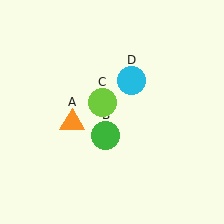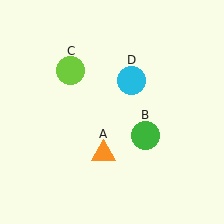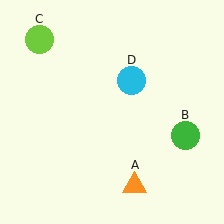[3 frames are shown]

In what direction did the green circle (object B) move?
The green circle (object B) moved right.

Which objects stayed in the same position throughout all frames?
Cyan circle (object D) remained stationary.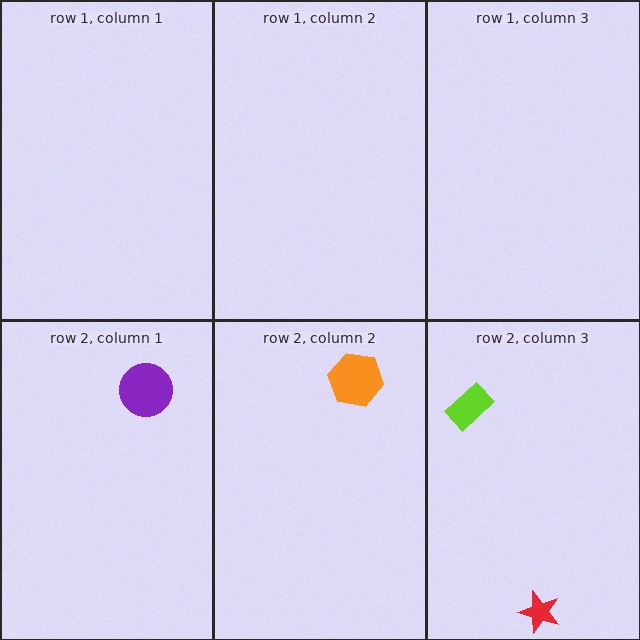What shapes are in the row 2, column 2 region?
The orange hexagon.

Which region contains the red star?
The row 2, column 3 region.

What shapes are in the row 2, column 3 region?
The lime rectangle, the red star.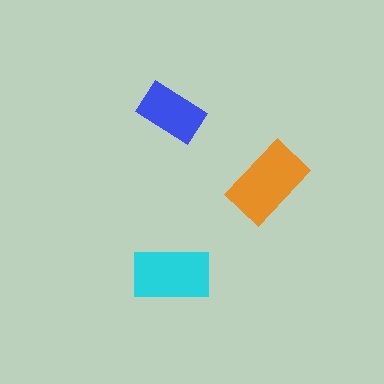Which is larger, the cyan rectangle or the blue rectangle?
The cyan one.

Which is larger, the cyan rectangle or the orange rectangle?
The orange one.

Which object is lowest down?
The cyan rectangle is bottommost.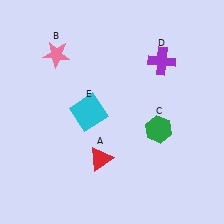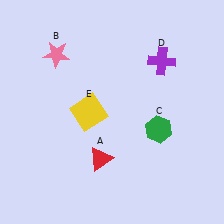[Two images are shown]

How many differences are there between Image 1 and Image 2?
There is 1 difference between the two images.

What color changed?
The square (E) changed from cyan in Image 1 to yellow in Image 2.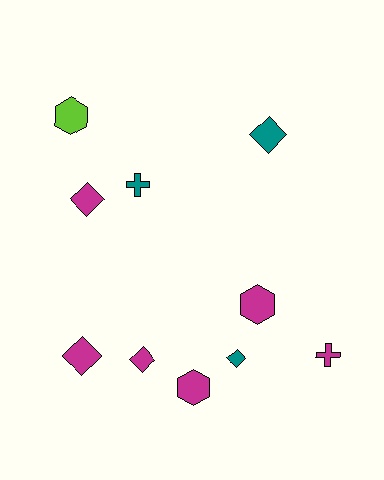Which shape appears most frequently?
Diamond, with 5 objects.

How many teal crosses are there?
There is 1 teal cross.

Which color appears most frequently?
Magenta, with 6 objects.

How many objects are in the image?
There are 10 objects.